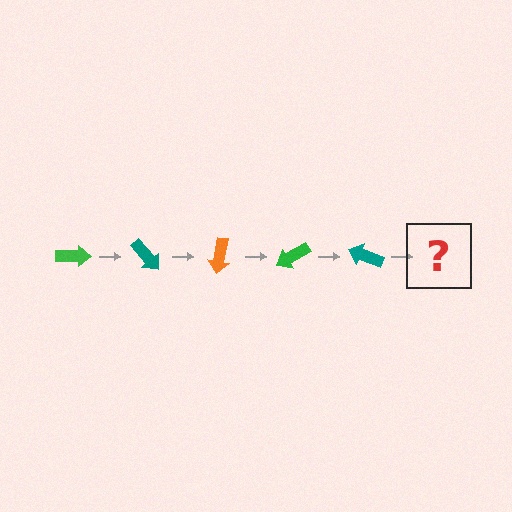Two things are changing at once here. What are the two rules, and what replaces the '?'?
The two rules are that it rotates 50 degrees each step and the color cycles through green, teal, and orange. The '?' should be an orange arrow, rotated 250 degrees from the start.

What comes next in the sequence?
The next element should be an orange arrow, rotated 250 degrees from the start.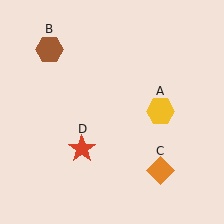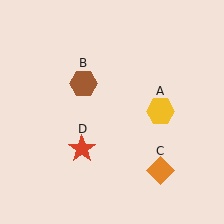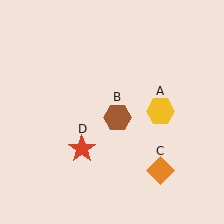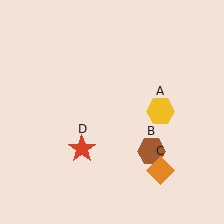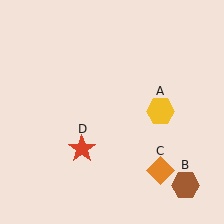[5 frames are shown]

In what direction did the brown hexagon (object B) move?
The brown hexagon (object B) moved down and to the right.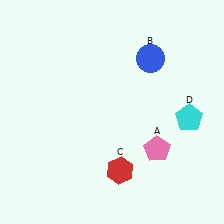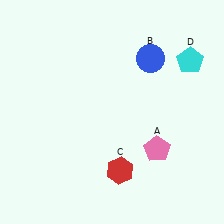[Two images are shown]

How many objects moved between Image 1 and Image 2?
1 object moved between the two images.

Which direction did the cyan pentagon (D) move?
The cyan pentagon (D) moved up.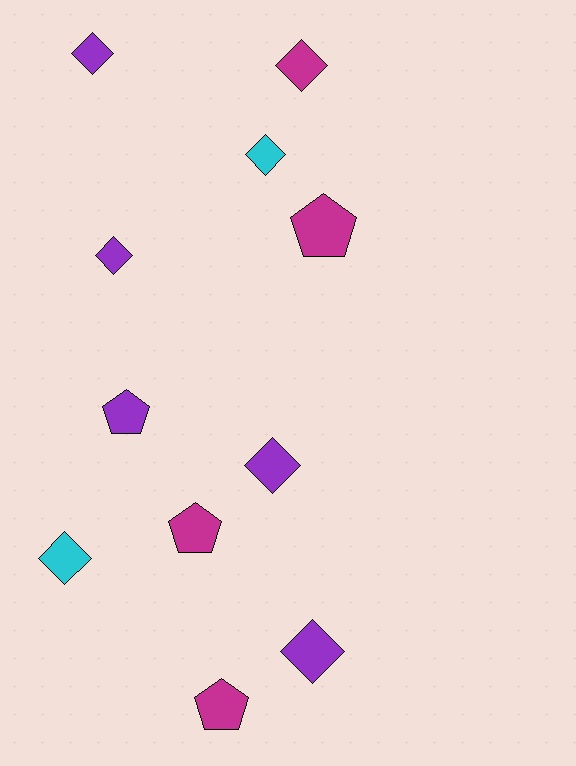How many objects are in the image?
There are 11 objects.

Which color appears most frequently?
Purple, with 5 objects.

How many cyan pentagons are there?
There are no cyan pentagons.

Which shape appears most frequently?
Diamond, with 7 objects.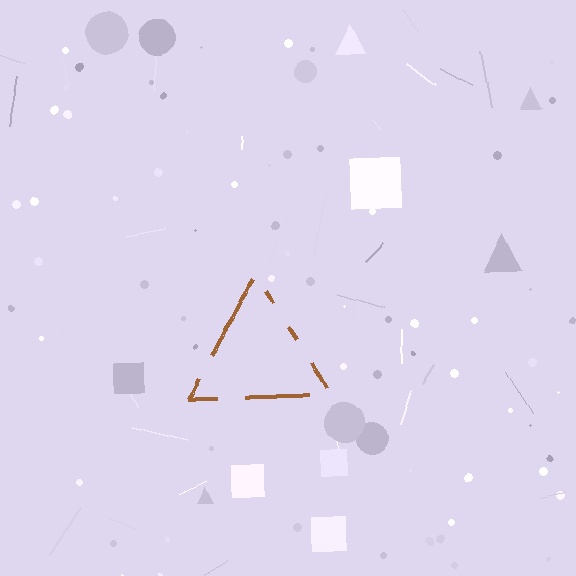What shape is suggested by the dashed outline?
The dashed outline suggests a triangle.